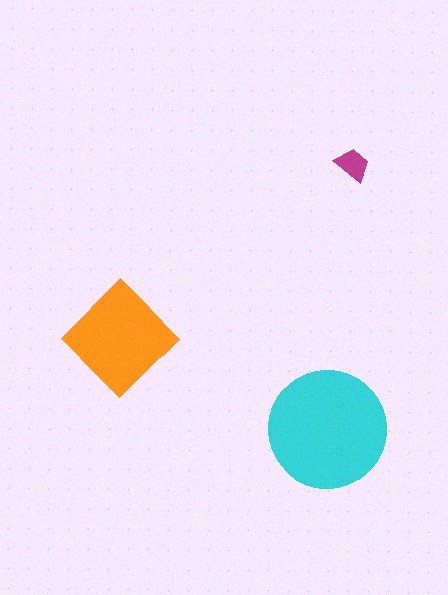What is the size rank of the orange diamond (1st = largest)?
2nd.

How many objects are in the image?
There are 3 objects in the image.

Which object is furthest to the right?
The magenta trapezoid is rightmost.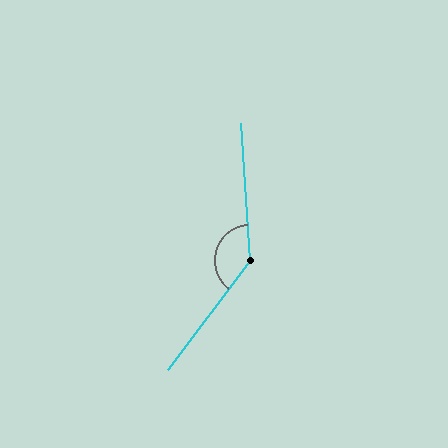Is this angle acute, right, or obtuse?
It is obtuse.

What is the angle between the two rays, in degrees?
Approximately 139 degrees.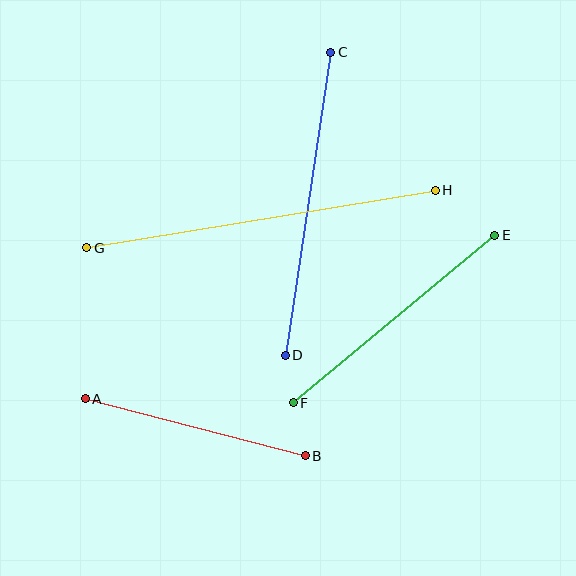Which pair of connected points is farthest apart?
Points G and H are farthest apart.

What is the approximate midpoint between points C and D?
The midpoint is at approximately (308, 204) pixels.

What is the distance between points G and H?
The distance is approximately 353 pixels.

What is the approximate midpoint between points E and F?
The midpoint is at approximately (394, 319) pixels.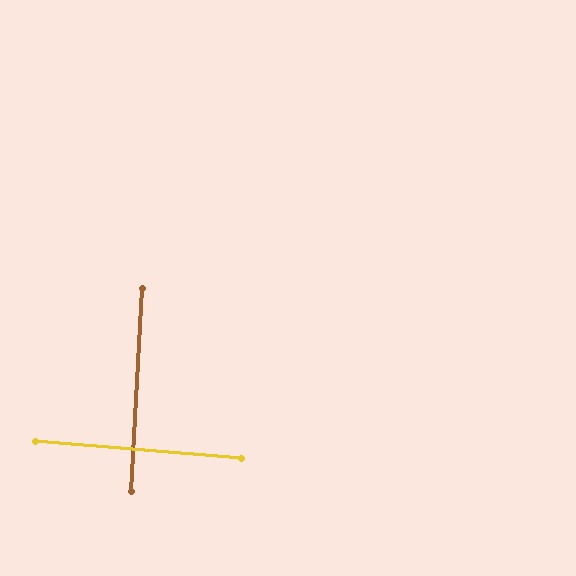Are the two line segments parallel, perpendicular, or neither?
Perpendicular — they meet at approximately 88°.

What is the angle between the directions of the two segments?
Approximately 88 degrees.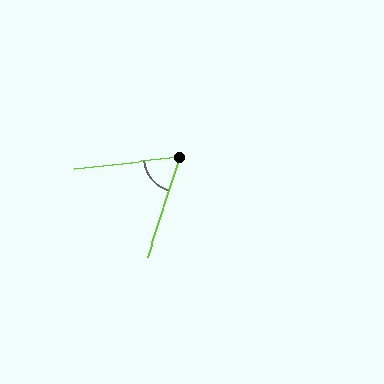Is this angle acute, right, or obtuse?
It is acute.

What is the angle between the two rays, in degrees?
Approximately 65 degrees.